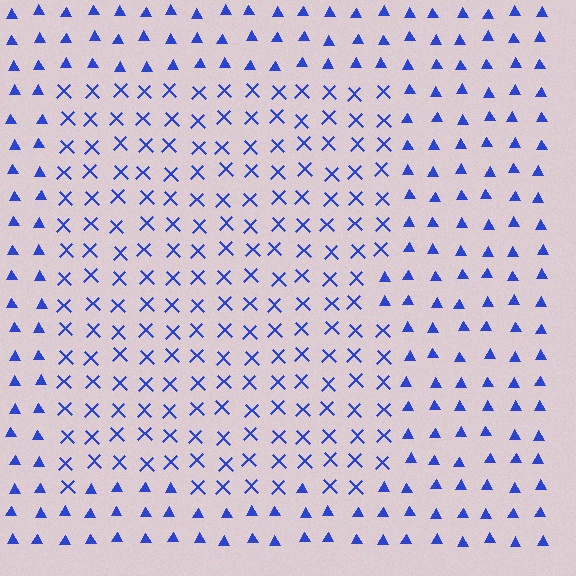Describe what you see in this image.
The image is filled with small blue elements arranged in a uniform grid. A rectangle-shaped region contains X marks, while the surrounding area contains triangles. The boundary is defined purely by the change in element shape.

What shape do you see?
I see a rectangle.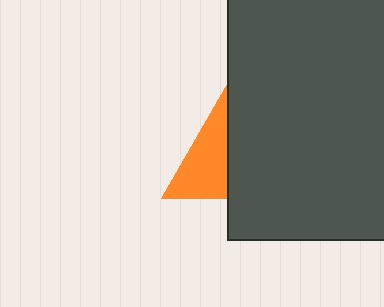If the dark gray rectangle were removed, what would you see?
You would see the complete orange triangle.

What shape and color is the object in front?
The object in front is a dark gray rectangle.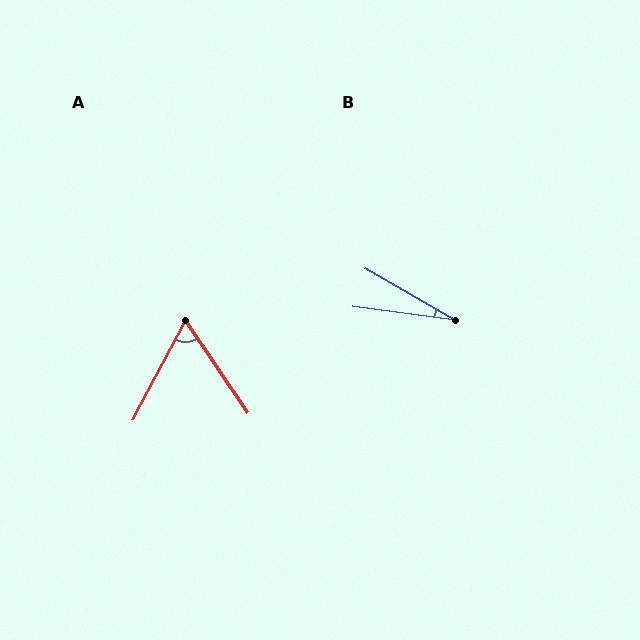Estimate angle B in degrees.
Approximately 22 degrees.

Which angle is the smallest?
B, at approximately 22 degrees.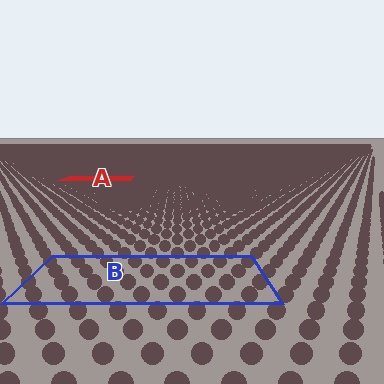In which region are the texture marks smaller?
The texture marks are smaller in region A, because it is farther away.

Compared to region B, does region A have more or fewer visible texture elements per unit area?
Region A has more texture elements per unit area — they are packed more densely because it is farther away.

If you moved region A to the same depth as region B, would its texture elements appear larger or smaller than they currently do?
They would appear larger. At a closer depth, the same texture elements are projected at a bigger on-screen size.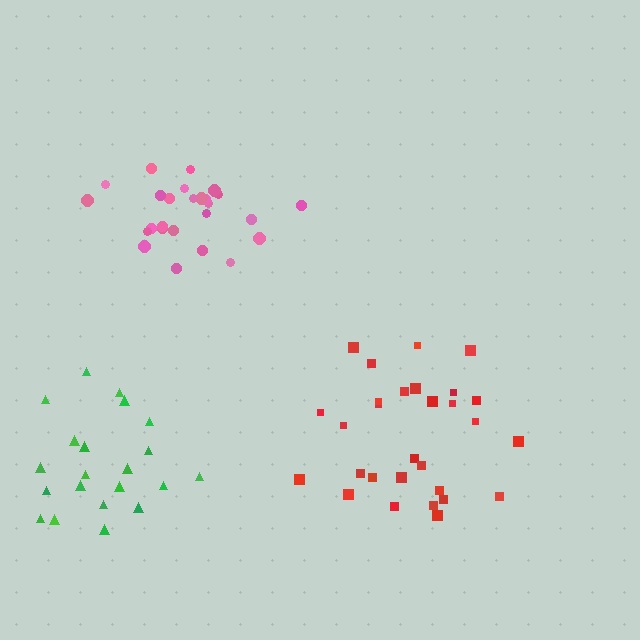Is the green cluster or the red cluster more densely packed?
Green.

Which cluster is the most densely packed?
Pink.